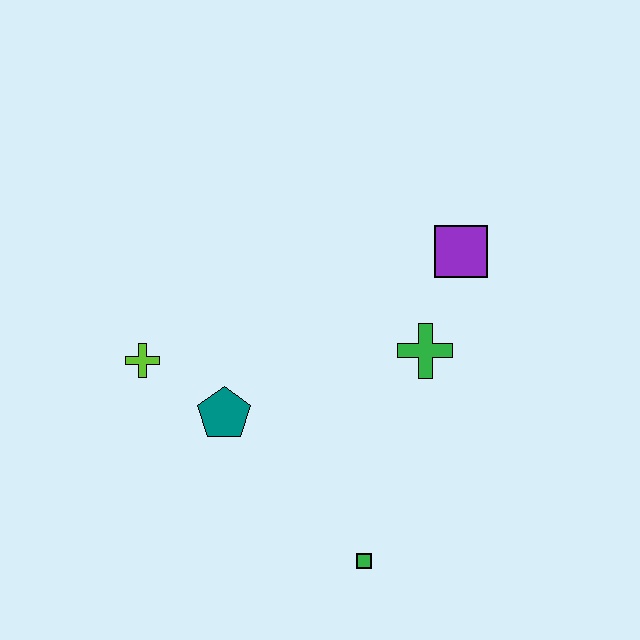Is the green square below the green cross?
Yes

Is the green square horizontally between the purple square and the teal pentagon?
Yes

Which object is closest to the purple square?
The green cross is closest to the purple square.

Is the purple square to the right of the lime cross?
Yes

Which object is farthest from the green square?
The purple square is farthest from the green square.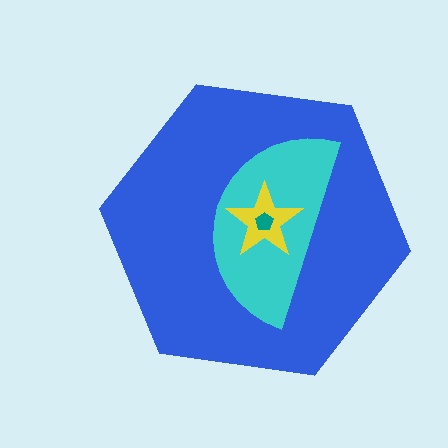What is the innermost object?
The teal pentagon.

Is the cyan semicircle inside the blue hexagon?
Yes.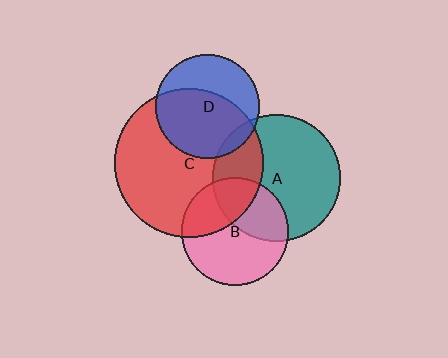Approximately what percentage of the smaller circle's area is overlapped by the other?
Approximately 35%.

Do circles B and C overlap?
Yes.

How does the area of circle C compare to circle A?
Approximately 1.4 times.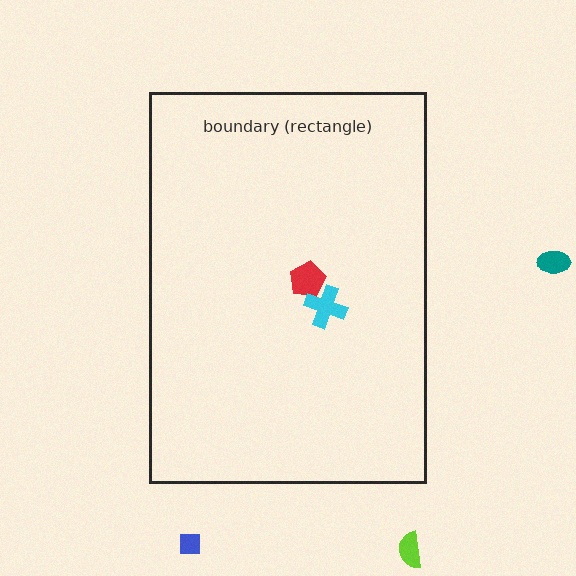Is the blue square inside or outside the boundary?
Outside.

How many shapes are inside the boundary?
2 inside, 3 outside.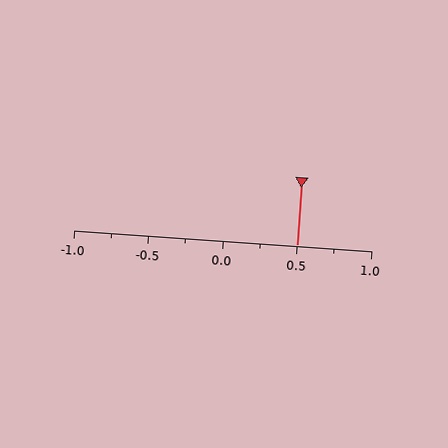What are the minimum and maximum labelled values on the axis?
The axis runs from -1.0 to 1.0.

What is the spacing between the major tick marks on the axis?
The major ticks are spaced 0.5 apart.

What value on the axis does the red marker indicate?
The marker indicates approximately 0.5.